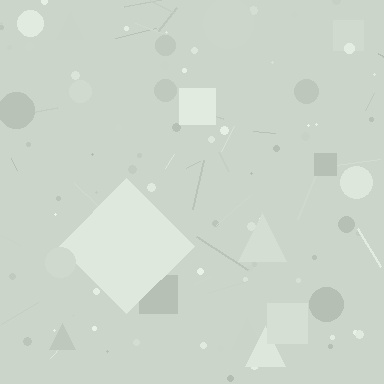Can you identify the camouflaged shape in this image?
The camouflaged shape is a diamond.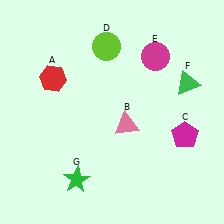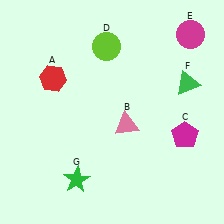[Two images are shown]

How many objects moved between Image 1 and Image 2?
1 object moved between the two images.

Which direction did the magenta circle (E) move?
The magenta circle (E) moved right.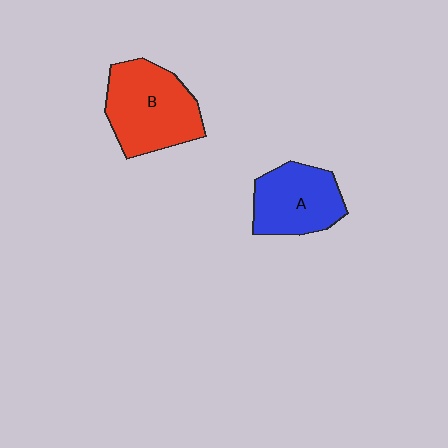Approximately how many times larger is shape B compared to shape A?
Approximately 1.3 times.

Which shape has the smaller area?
Shape A (blue).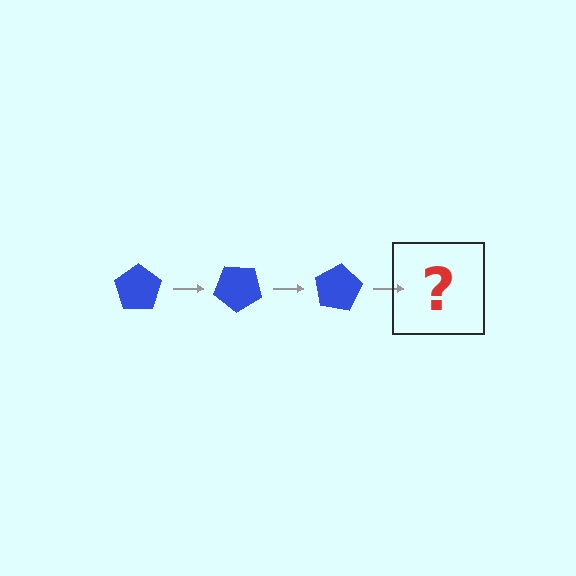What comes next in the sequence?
The next element should be a blue pentagon rotated 120 degrees.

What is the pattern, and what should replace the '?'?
The pattern is that the pentagon rotates 40 degrees each step. The '?' should be a blue pentagon rotated 120 degrees.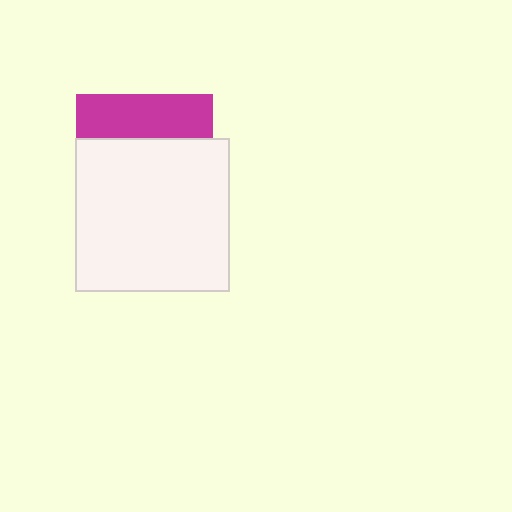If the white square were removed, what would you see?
You would see the complete magenta square.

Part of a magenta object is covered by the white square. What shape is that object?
It is a square.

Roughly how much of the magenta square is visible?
A small part of it is visible (roughly 32%).